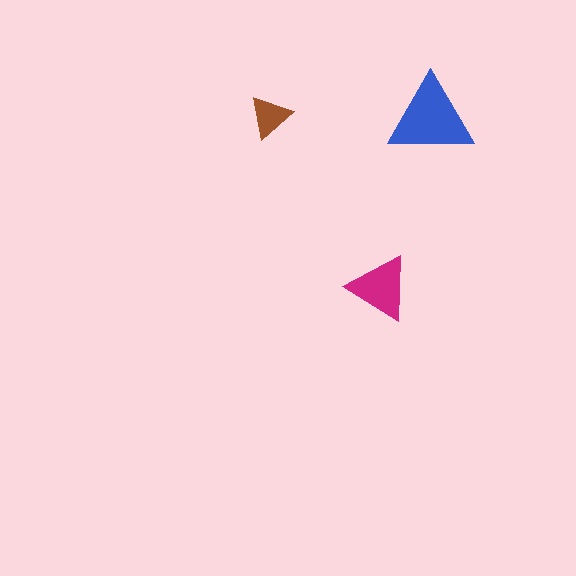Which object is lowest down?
The magenta triangle is bottommost.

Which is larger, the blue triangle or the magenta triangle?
The blue one.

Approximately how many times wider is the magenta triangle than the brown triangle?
About 1.5 times wider.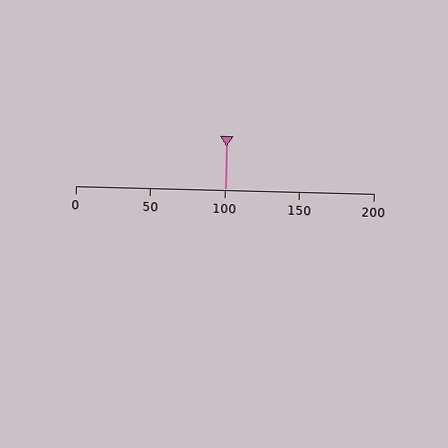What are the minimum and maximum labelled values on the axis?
The axis runs from 0 to 200.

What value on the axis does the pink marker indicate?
The marker indicates approximately 100.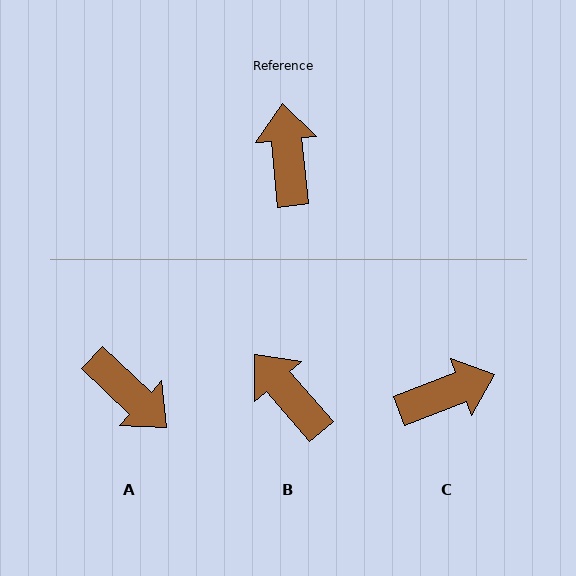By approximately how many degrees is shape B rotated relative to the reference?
Approximately 35 degrees counter-clockwise.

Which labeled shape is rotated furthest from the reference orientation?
A, about 139 degrees away.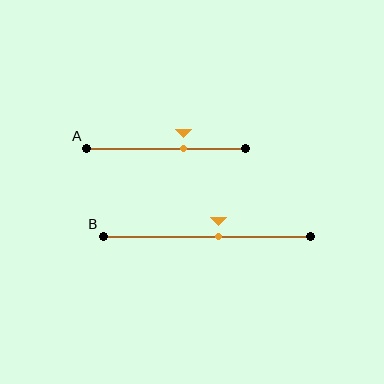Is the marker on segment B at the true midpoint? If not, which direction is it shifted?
No, the marker on segment B is shifted to the right by about 6% of the segment length.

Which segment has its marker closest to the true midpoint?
Segment B has its marker closest to the true midpoint.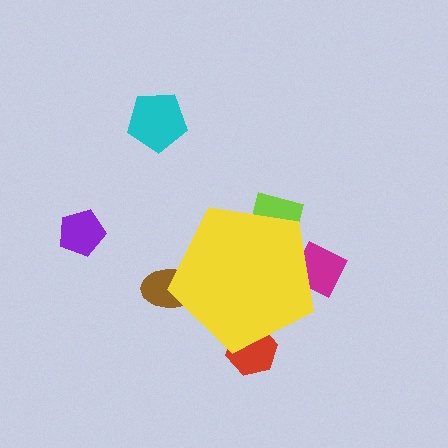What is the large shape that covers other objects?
A yellow pentagon.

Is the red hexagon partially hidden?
Yes, the red hexagon is partially hidden behind the yellow pentagon.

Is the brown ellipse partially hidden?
Yes, the brown ellipse is partially hidden behind the yellow pentagon.